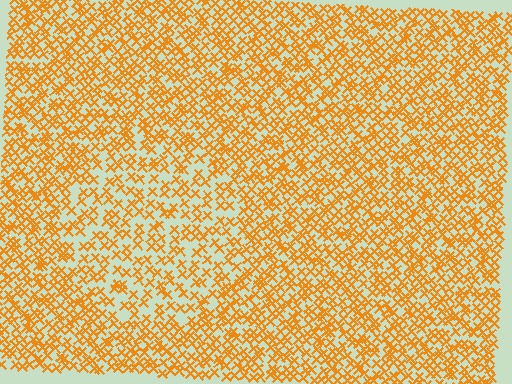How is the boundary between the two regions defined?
The boundary is defined by a change in element density (approximately 1.6x ratio). All elements are the same color, size, and shape.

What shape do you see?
I see a circle.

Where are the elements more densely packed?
The elements are more densely packed outside the circle boundary.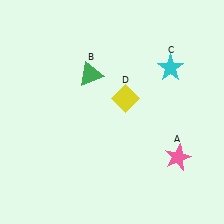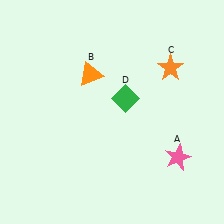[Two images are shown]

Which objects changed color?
B changed from green to orange. C changed from cyan to orange. D changed from yellow to green.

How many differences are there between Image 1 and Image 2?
There are 3 differences between the two images.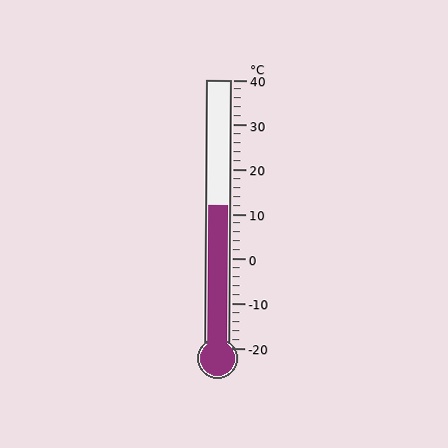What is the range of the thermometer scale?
The thermometer scale ranges from -20°C to 40°C.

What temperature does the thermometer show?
The thermometer shows approximately 12°C.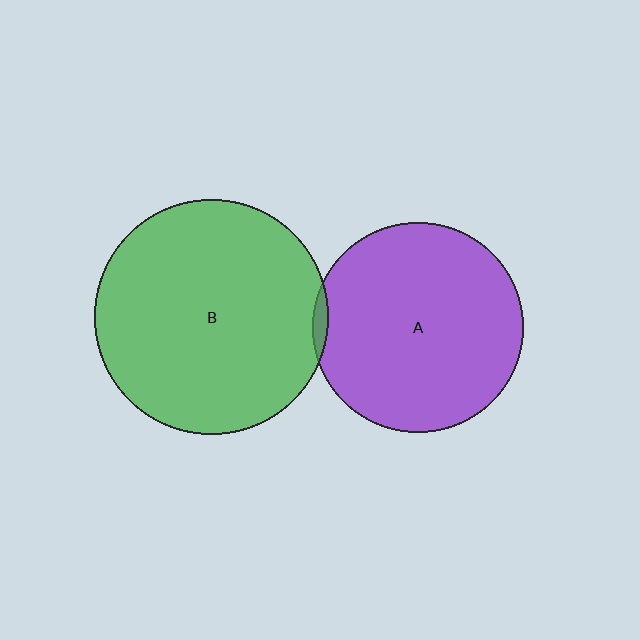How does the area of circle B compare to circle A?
Approximately 1.2 times.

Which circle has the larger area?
Circle B (green).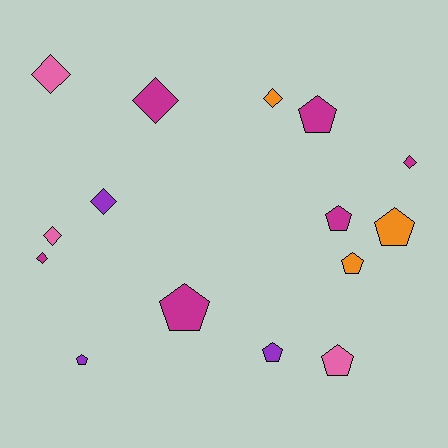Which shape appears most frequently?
Pentagon, with 8 objects.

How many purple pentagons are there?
There are 2 purple pentagons.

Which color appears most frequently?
Magenta, with 6 objects.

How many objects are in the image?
There are 15 objects.